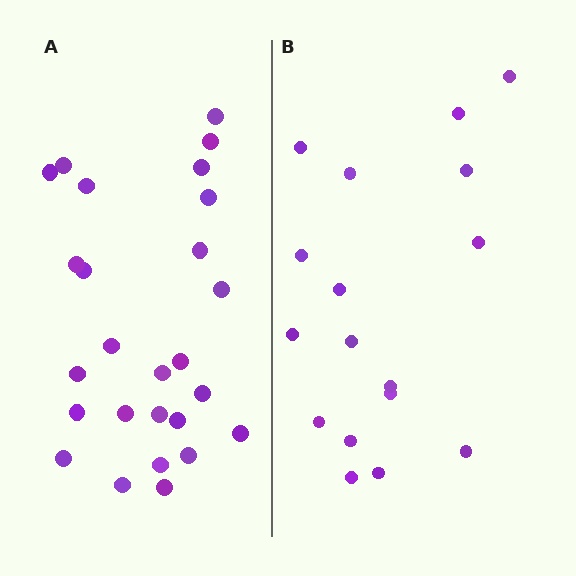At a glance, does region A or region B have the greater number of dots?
Region A (the left region) has more dots.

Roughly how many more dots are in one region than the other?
Region A has roughly 8 or so more dots than region B.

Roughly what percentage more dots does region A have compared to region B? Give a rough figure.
About 55% more.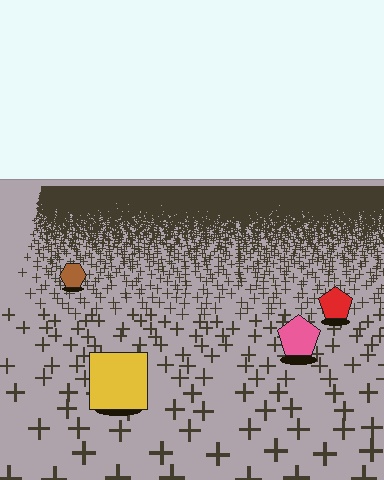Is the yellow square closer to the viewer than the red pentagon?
Yes. The yellow square is closer — you can tell from the texture gradient: the ground texture is coarser near it.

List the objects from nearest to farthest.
From nearest to farthest: the yellow square, the pink pentagon, the red pentagon, the brown hexagon.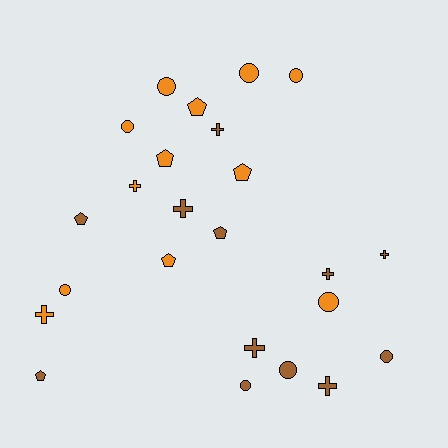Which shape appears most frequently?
Circle, with 9 objects.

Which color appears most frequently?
Orange, with 12 objects.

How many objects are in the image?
There are 24 objects.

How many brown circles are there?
There are 3 brown circles.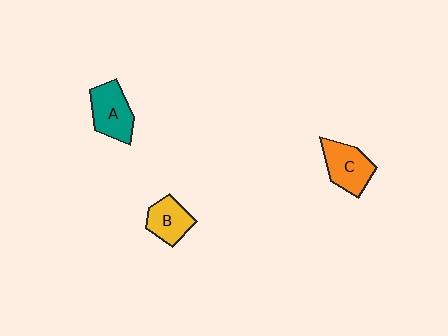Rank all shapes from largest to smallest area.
From largest to smallest: A (teal), C (orange), B (yellow).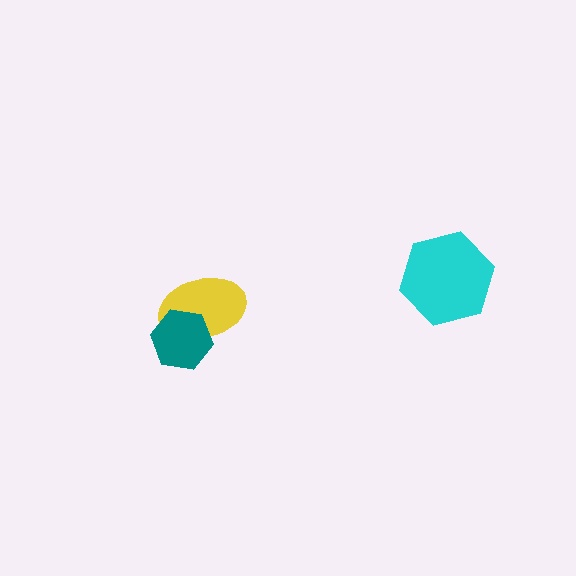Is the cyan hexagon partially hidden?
No, no other shape covers it.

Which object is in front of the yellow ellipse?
The teal hexagon is in front of the yellow ellipse.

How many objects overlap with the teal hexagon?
1 object overlaps with the teal hexagon.